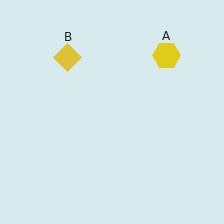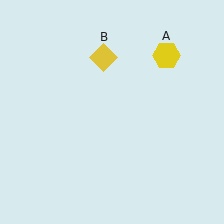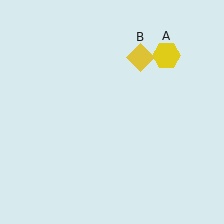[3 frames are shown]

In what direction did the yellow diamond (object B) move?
The yellow diamond (object B) moved right.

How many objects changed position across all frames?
1 object changed position: yellow diamond (object B).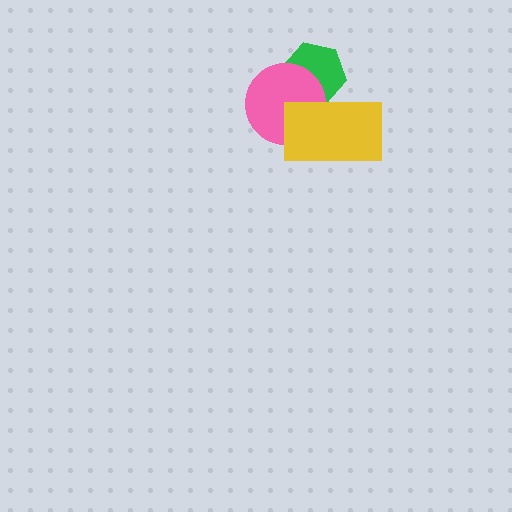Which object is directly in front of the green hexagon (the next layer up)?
The pink circle is directly in front of the green hexagon.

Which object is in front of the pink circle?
The yellow rectangle is in front of the pink circle.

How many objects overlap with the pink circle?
2 objects overlap with the pink circle.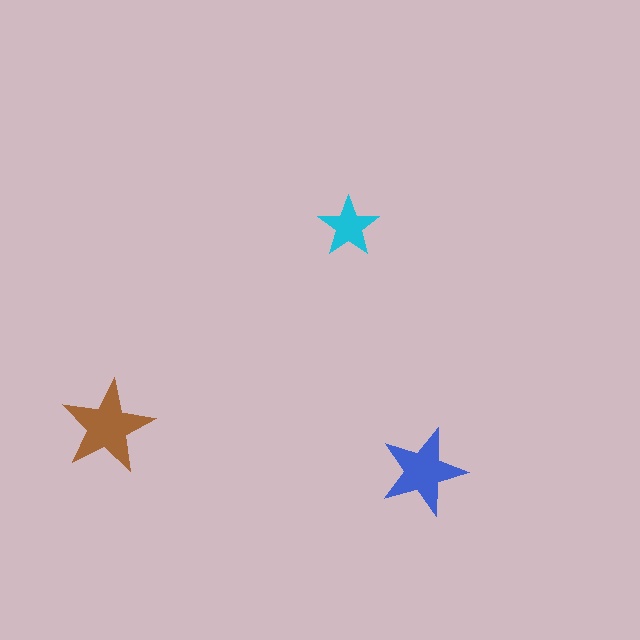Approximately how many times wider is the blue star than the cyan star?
About 1.5 times wider.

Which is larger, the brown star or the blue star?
The brown one.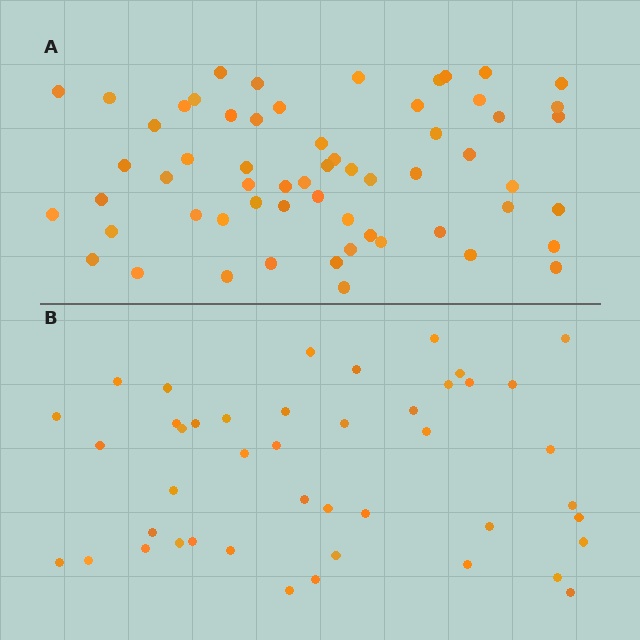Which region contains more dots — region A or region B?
Region A (the top region) has more dots.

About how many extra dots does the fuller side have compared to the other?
Region A has approximately 15 more dots than region B.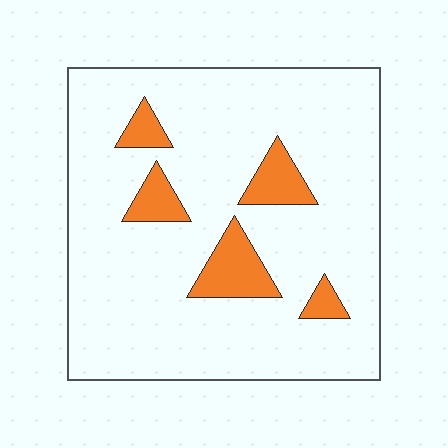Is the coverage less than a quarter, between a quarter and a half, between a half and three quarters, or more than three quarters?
Less than a quarter.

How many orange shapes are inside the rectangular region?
5.